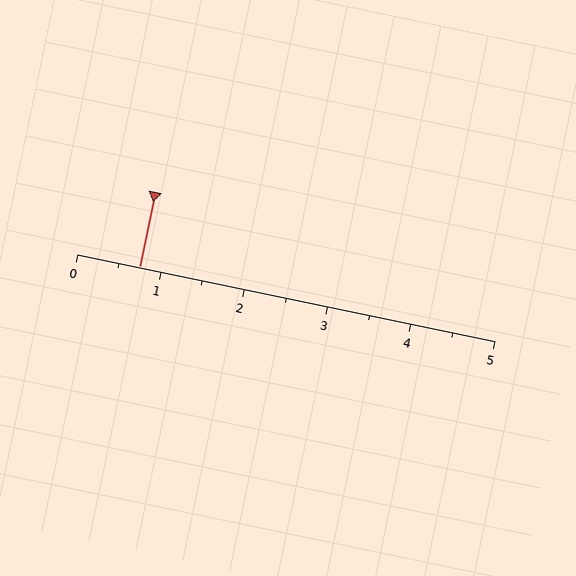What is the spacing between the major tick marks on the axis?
The major ticks are spaced 1 apart.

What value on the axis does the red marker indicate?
The marker indicates approximately 0.8.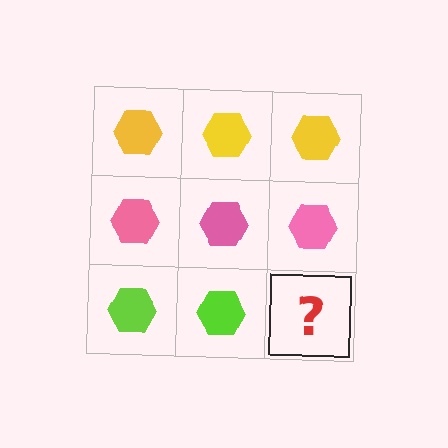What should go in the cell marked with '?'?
The missing cell should contain a lime hexagon.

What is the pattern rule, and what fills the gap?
The rule is that each row has a consistent color. The gap should be filled with a lime hexagon.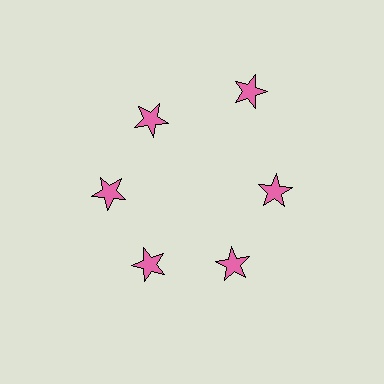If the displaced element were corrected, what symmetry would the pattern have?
It would have 6-fold rotational symmetry — the pattern would map onto itself every 60 degrees.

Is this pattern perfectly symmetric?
No. The 6 pink stars are arranged in a ring, but one element near the 1 o'clock position is pushed outward from the center, breaking the 6-fold rotational symmetry.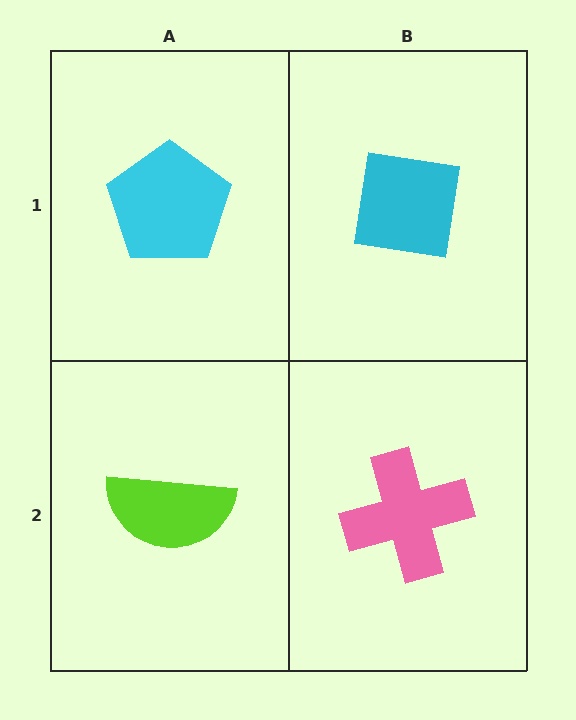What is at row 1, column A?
A cyan pentagon.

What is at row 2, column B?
A pink cross.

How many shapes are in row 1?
2 shapes.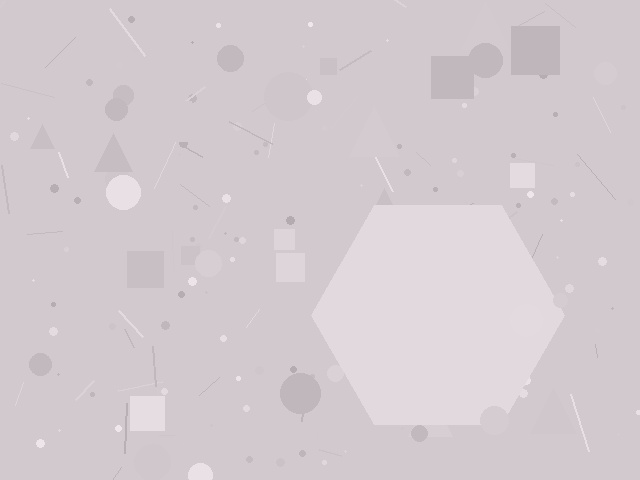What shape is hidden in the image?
A hexagon is hidden in the image.